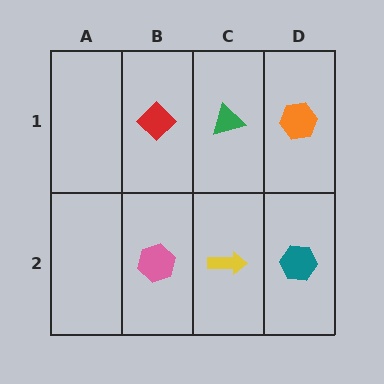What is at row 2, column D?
A teal hexagon.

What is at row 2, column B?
A pink hexagon.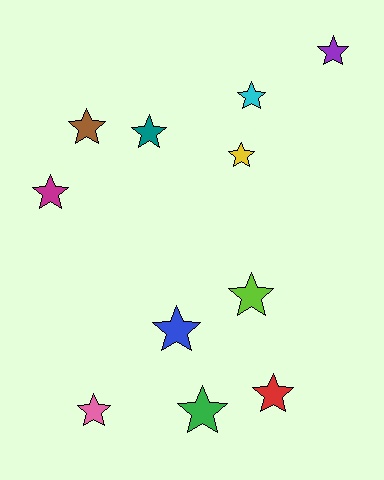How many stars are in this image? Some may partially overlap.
There are 11 stars.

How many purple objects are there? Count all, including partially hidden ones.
There is 1 purple object.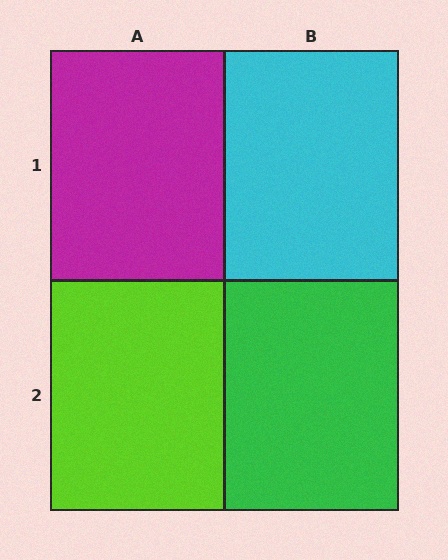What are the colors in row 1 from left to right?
Magenta, cyan.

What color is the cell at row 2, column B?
Green.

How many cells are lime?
1 cell is lime.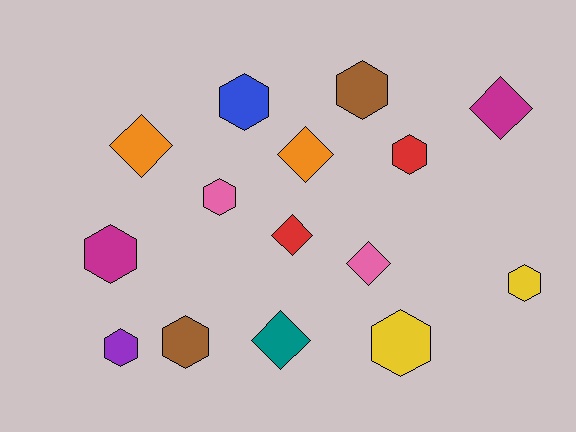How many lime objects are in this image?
There are no lime objects.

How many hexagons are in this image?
There are 9 hexagons.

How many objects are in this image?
There are 15 objects.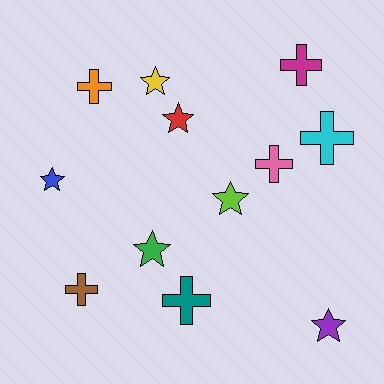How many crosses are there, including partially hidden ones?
There are 6 crosses.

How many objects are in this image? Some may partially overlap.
There are 12 objects.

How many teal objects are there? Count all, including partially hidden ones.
There is 1 teal object.